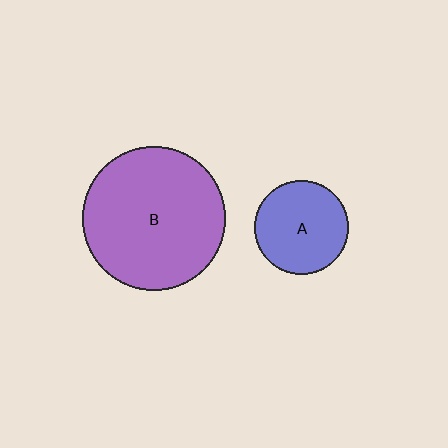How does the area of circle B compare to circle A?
Approximately 2.3 times.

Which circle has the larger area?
Circle B (purple).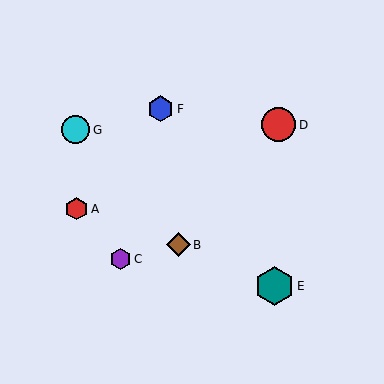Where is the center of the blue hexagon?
The center of the blue hexagon is at (161, 109).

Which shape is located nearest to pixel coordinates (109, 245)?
The purple hexagon (labeled C) at (121, 259) is nearest to that location.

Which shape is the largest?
The teal hexagon (labeled E) is the largest.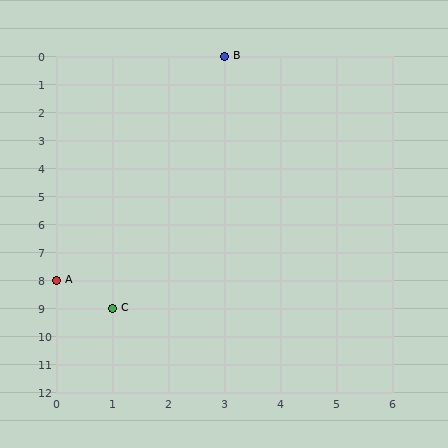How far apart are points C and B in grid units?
Points C and B are 2 columns and 9 rows apart (about 9.2 grid units diagonally).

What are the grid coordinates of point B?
Point B is at grid coordinates (3, 0).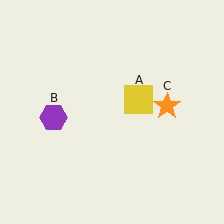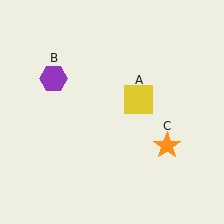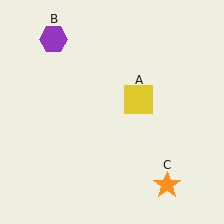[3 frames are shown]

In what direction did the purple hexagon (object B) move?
The purple hexagon (object B) moved up.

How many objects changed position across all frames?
2 objects changed position: purple hexagon (object B), orange star (object C).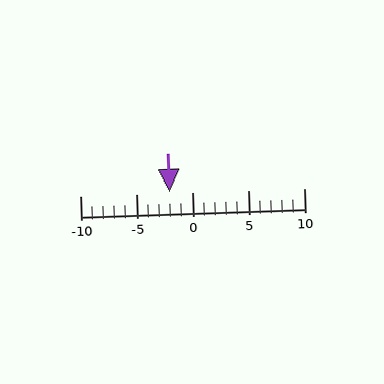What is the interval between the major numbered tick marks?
The major tick marks are spaced 5 units apart.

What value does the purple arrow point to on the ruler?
The purple arrow points to approximately -2.